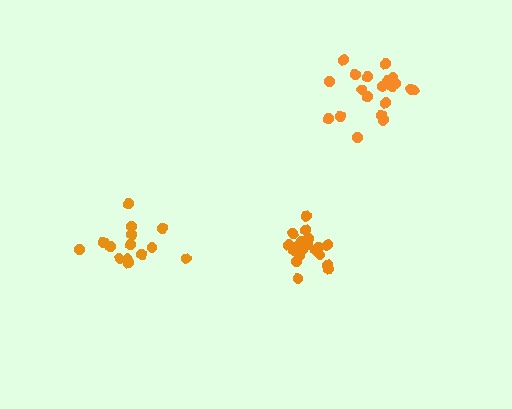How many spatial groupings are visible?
There are 3 spatial groupings.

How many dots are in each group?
Group 1: 20 dots, Group 2: 14 dots, Group 3: 20 dots (54 total).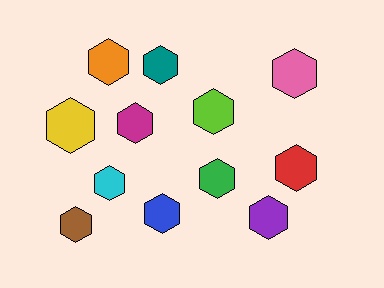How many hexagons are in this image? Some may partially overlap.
There are 12 hexagons.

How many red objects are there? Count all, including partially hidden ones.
There is 1 red object.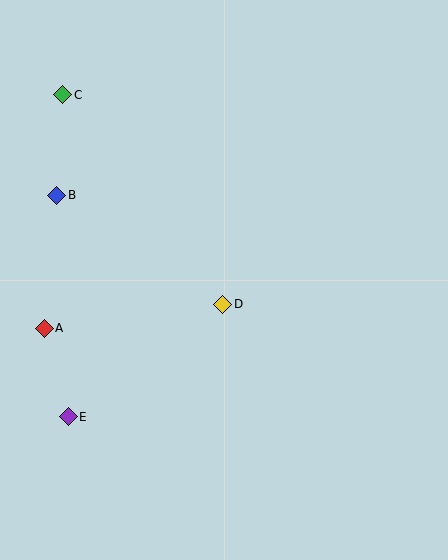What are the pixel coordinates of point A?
Point A is at (44, 328).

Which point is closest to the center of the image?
Point D at (223, 305) is closest to the center.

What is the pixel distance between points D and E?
The distance between D and E is 191 pixels.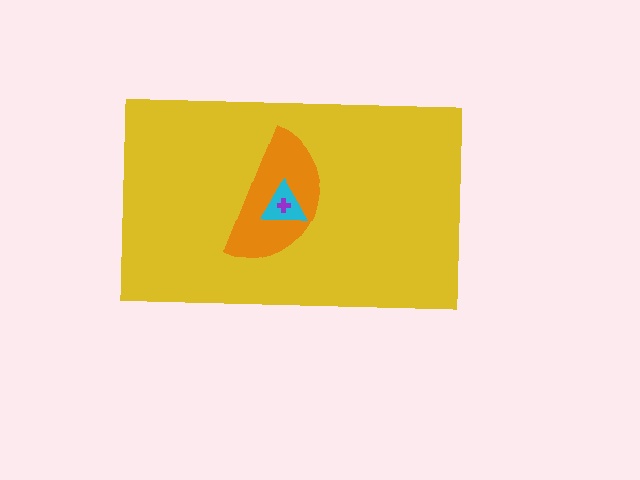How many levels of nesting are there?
4.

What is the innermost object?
The purple cross.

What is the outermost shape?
The yellow rectangle.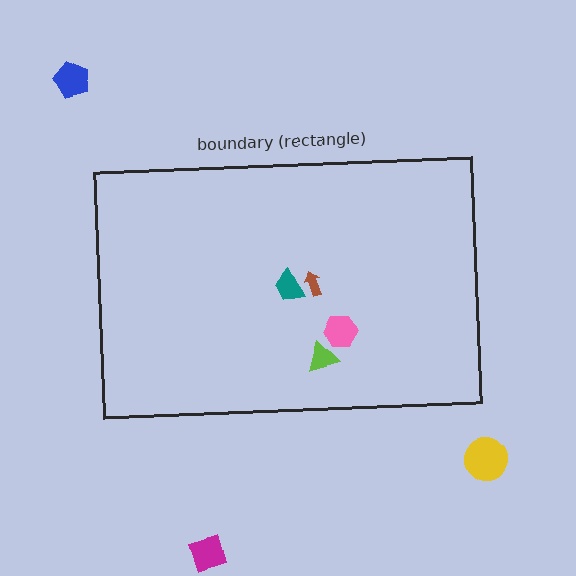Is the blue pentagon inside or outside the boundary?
Outside.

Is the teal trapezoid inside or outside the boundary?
Inside.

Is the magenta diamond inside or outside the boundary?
Outside.